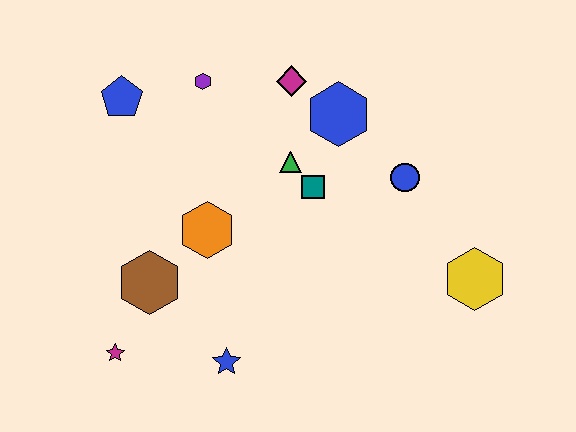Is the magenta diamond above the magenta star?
Yes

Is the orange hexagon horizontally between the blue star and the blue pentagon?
Yes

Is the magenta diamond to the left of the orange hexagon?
No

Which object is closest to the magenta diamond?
The blue hexagon is closest to the magenta diamond.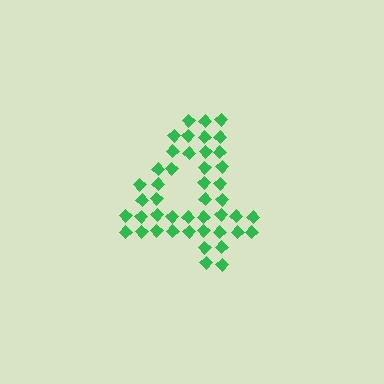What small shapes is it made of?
It is made of small diamonds.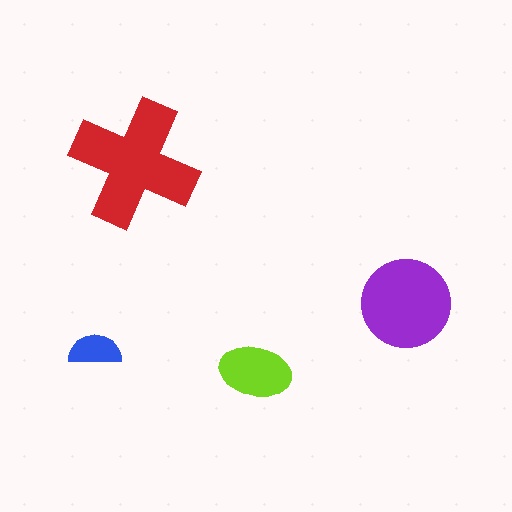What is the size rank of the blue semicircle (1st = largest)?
4th.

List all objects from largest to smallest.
The red cross, the purple circle, the lime ellipse, the blue semicircle.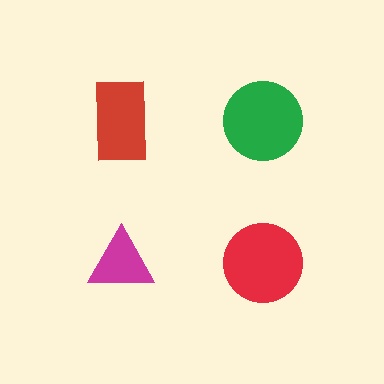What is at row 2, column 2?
A red circle.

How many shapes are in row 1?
2 shapes.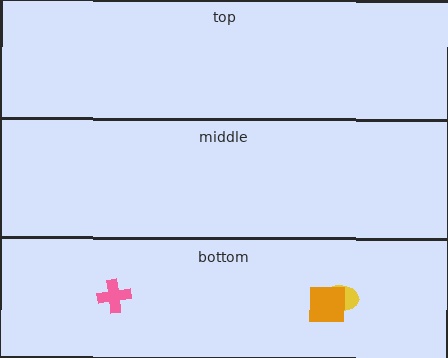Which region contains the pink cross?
The bottom region.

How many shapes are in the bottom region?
3.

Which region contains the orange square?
The bottom region.